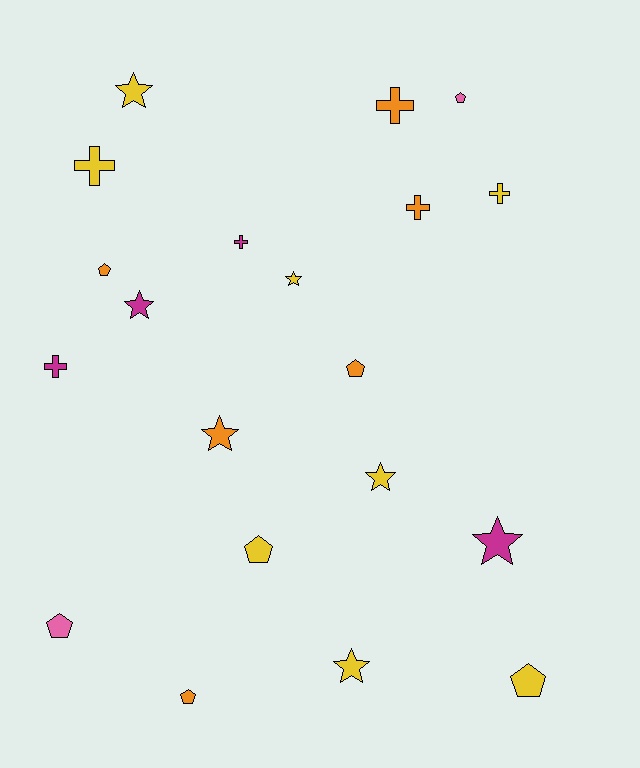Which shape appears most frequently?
Star, with 7 objects.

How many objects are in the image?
There are 20 objects.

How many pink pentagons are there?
There are 2 pink pentagons.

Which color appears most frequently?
Yellow, with 8 objects.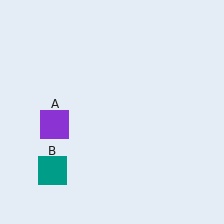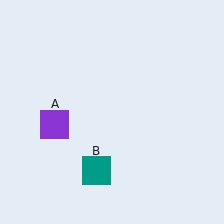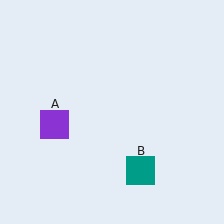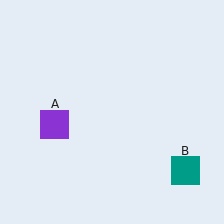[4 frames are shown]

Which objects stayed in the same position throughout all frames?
Purple square (object A) remained stationary.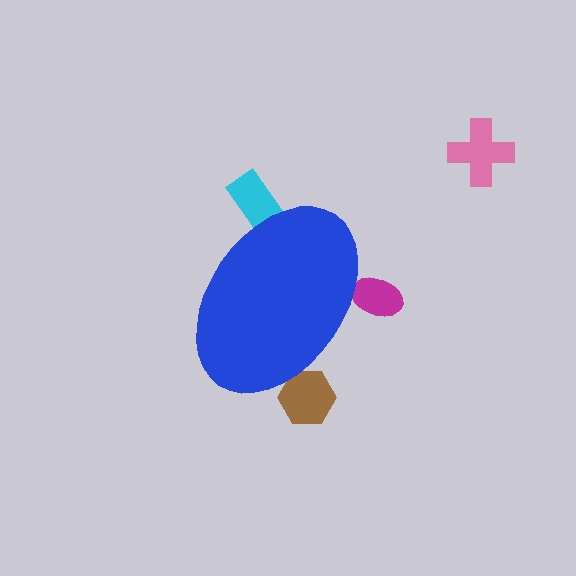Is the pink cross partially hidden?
No, the pink cross is fully visible.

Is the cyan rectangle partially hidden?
Yes, the cyan rectangle is partially hidden behind the blue ellipse.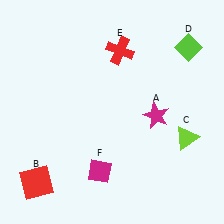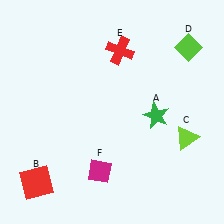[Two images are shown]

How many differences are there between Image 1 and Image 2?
There is 1 difference between the two images.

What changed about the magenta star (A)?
In Image 1, A is magenta. In Image 2, it changed to green.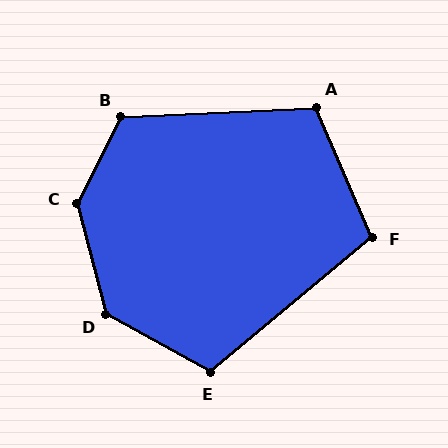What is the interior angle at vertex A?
Approximately 110 degrees (obtuse).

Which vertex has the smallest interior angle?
F, at approximately 107 degrees.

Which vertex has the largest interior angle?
C, at approximately 138 degrees.